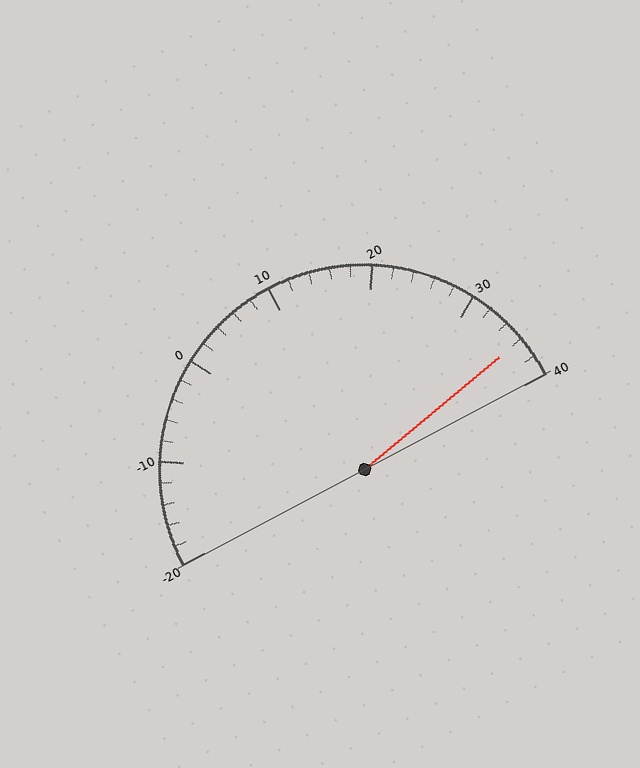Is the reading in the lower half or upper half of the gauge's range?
The reading is in the upper half of the range (-20 to 40).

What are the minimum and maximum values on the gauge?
The gauge ranges from -20 to 40.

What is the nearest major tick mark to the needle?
The nearest major tick mark is 40.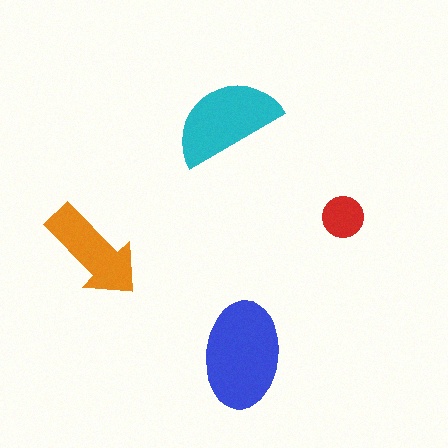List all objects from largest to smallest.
The blue ellipse, the cyan semicircle, the orange arrow, the red circle.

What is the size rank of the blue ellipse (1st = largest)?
1st.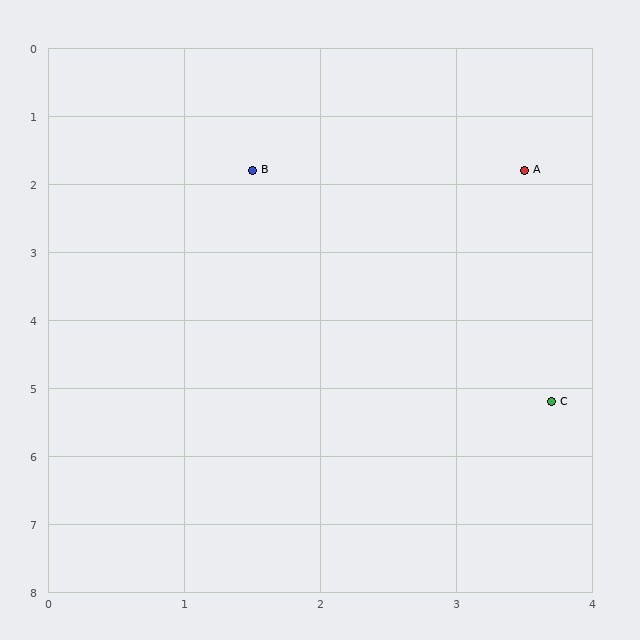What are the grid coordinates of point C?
Point C is at approximately (3.7, 5.2).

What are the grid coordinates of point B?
Point B is at approximately (1.5, 1.8).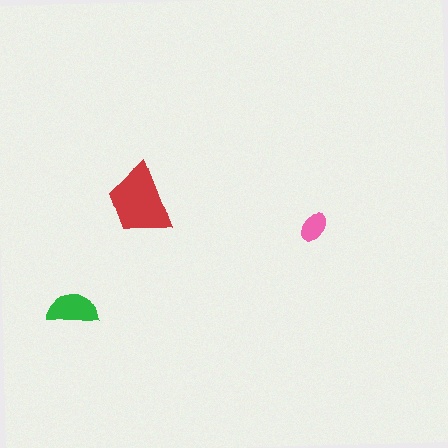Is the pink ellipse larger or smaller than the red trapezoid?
Smaller.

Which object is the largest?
The red trapezoid.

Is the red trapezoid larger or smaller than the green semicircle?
Larger.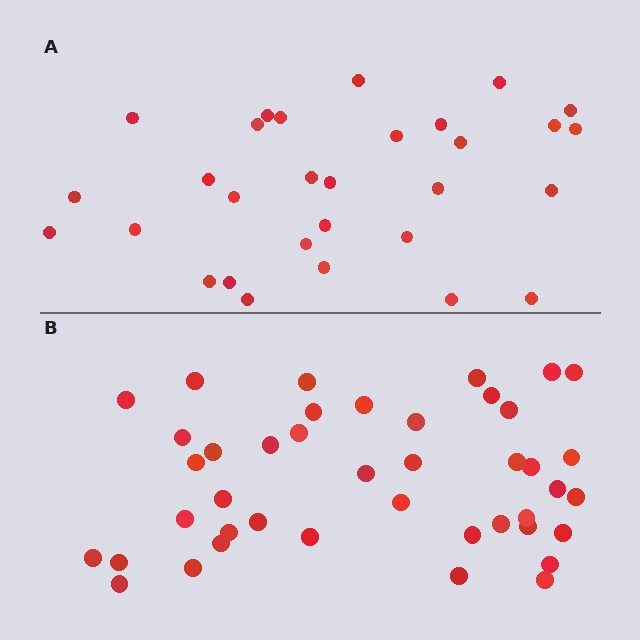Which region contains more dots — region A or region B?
Region B (the bottom region) has more dots.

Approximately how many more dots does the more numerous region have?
Region B has roughly 12 or so more dots than region A.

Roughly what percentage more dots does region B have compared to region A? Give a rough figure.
About 40% more.